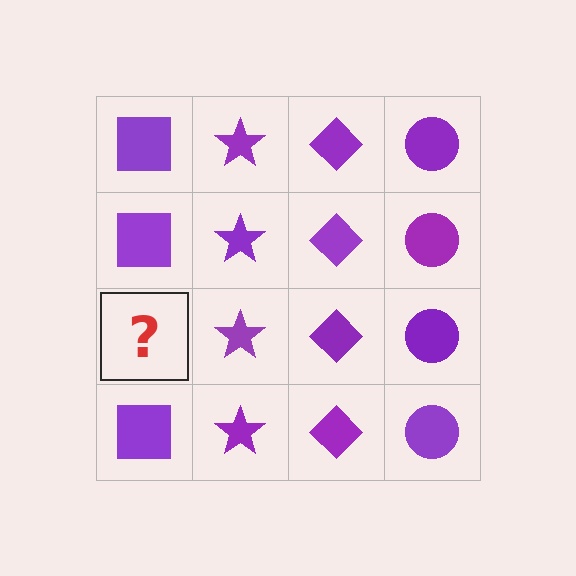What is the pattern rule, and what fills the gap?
The rule is that each column has a consistent shape. The gap should be filled with a purple square.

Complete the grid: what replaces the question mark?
The question mark should be replaced with a purple square.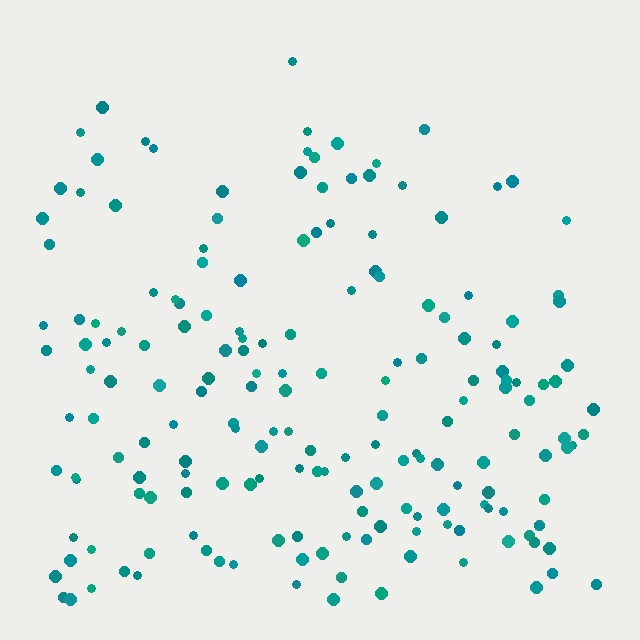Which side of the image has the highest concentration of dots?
The bottom.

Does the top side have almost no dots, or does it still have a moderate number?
Still a moderate number, just noticeably fewer than the bottom.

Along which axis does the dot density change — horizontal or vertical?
Vertical.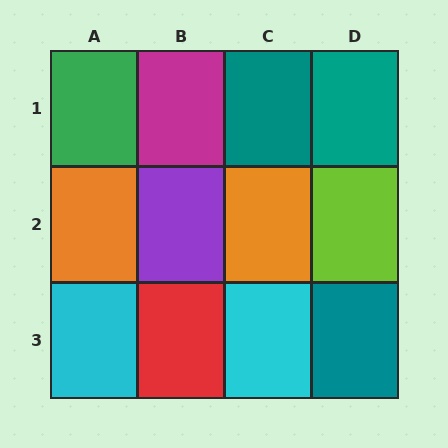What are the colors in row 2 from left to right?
Orange, purple, orange, lime.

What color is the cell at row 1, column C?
Teal.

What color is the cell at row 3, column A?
Cyan.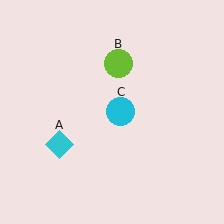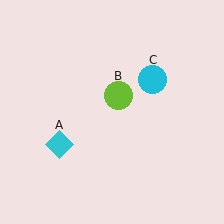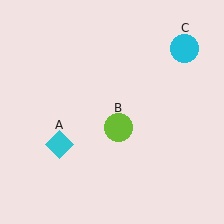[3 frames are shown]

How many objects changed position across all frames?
2 objects changed position: lime circle (object B), cyan circle (object C).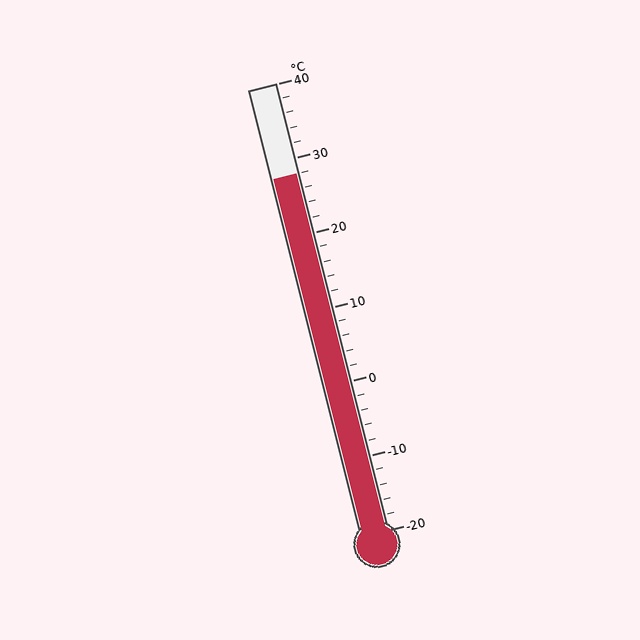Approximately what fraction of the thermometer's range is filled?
The thermometer is filled to approximately 80% of its range.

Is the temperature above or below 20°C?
The temperature is above 20°C.